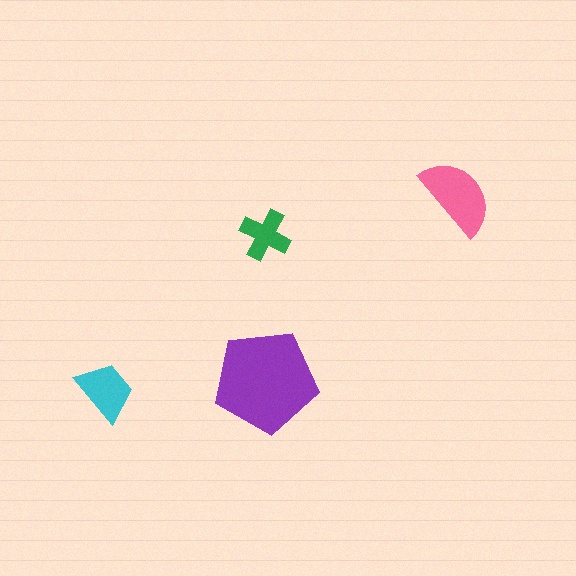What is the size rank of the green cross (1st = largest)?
4th.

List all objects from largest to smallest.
The purple pentagon, the pink semicircle, the cyan trapezoid, the green cross.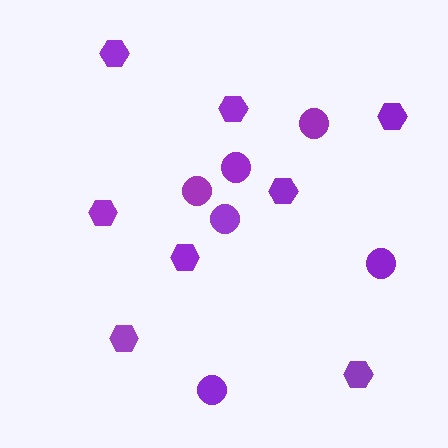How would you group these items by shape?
There are 2 groups: one group of hexagons (8) and one group of circles (6).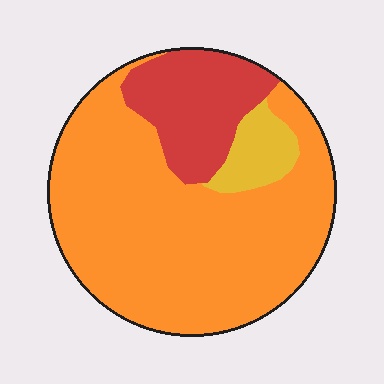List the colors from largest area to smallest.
From largest to smallest: orange, red, yellow.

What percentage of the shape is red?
Red covers roughly 20% of the shape.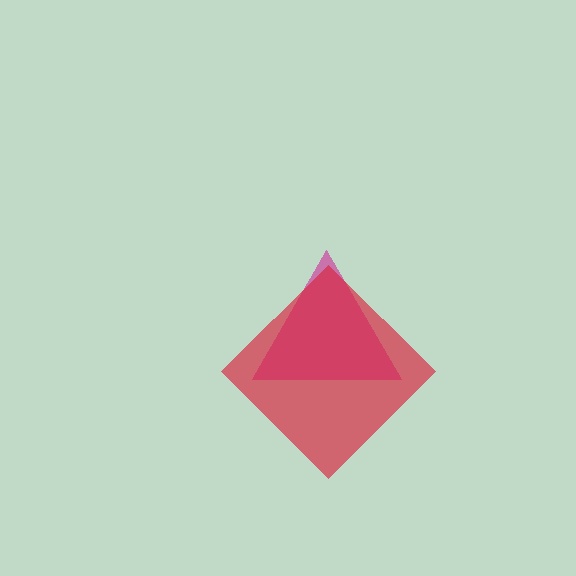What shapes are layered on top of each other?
The layered shapes are: a magenta triangle, a red diamond.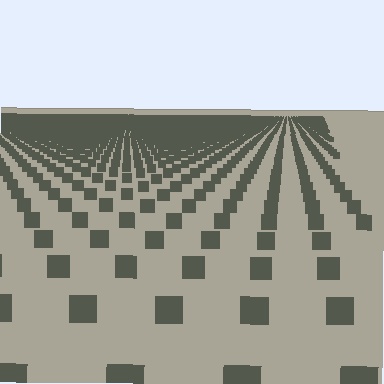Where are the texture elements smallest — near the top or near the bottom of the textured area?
Near the top.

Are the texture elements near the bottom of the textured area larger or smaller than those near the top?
Larger. Near the bottom, elements are closer to the viewer and appear at a bigger on-screen size.